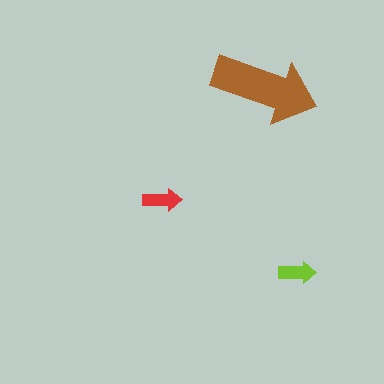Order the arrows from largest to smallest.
the brown one, the red one, the lime one.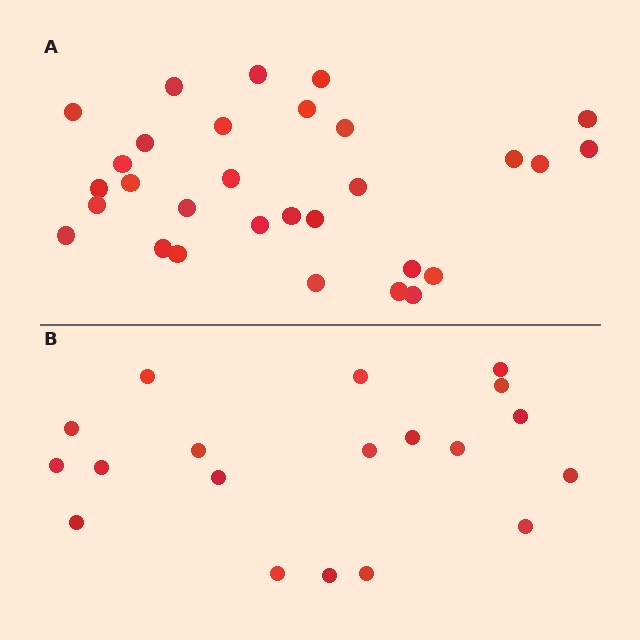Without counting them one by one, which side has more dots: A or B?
Region A (the top region) has more dots.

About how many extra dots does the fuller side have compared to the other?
Region A has roughly 12 or so more dots than region B.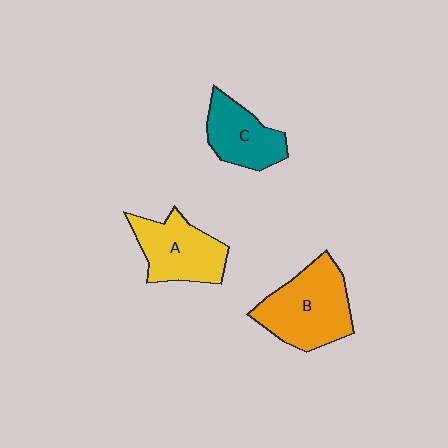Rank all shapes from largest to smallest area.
From largest to smallest: B (orange), A (yellow), C (teal).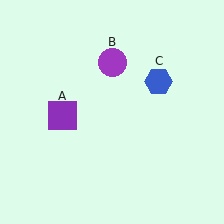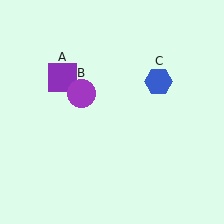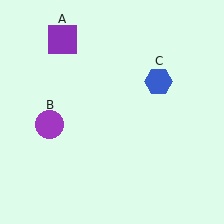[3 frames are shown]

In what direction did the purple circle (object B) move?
The purple circle (object B) moved down and to the left.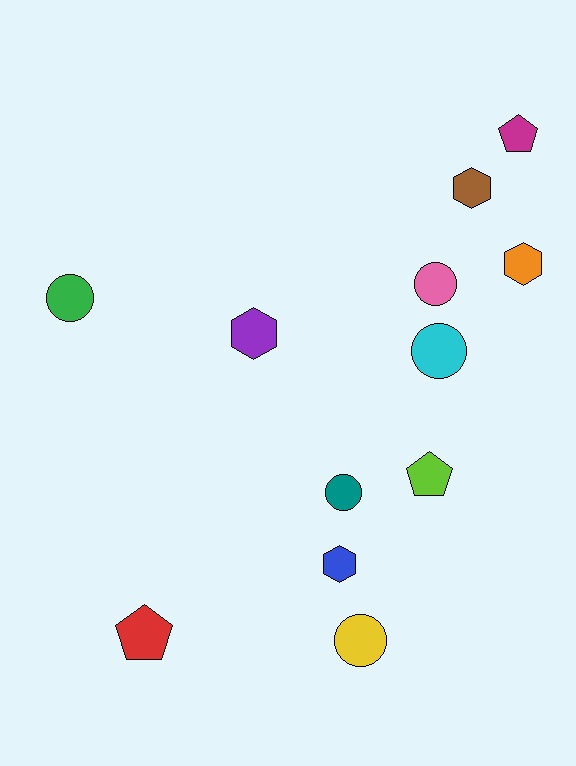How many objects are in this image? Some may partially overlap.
There are 12 objects.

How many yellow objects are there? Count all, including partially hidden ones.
There is 1 yellow object.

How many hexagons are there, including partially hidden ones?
There are 4 hexagons.